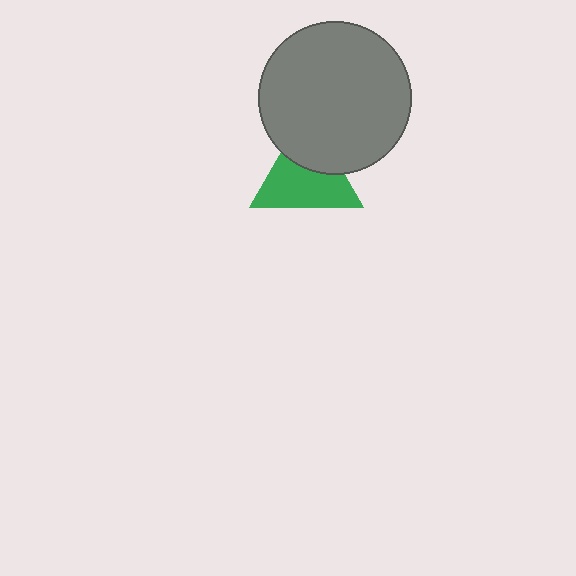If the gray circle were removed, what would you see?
You would see the complete green triangle.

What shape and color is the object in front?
The object in front is a gray circle.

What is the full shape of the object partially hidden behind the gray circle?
The partially hidden object is a green triangle.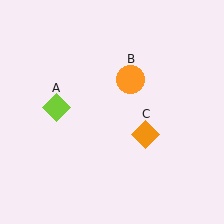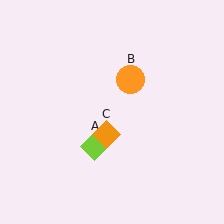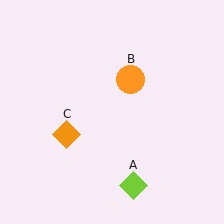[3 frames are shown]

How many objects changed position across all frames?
2 objects changed position: lime diamond (object A), orange diamond (object C).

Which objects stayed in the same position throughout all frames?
Orange circle (object B) remained stationary.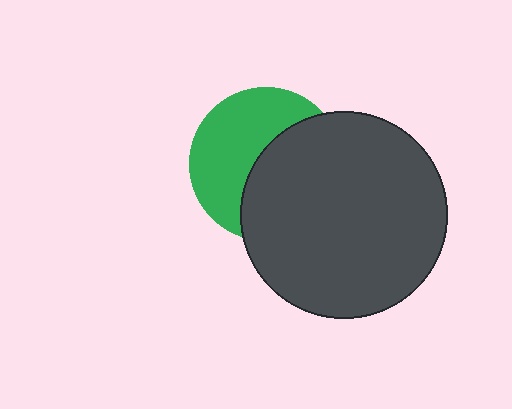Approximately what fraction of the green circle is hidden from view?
Roughly 51% of the green circle is hidden behind the dark gray circle.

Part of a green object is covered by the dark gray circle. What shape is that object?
It is a circle.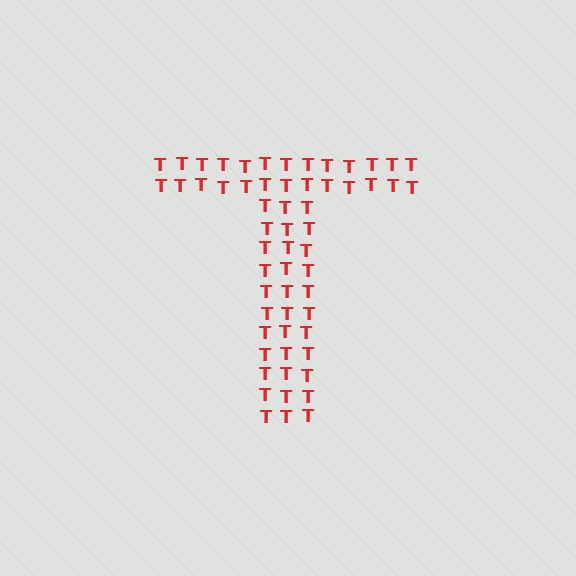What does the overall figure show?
The overall figure shows the letter T.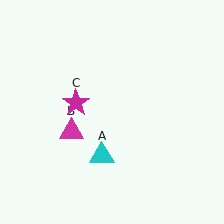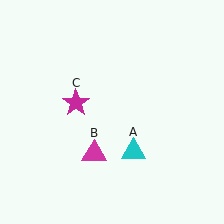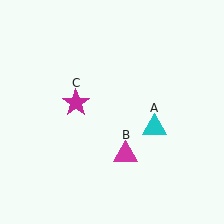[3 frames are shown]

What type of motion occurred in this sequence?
The cyan triangle (object A), magenta triangle (object B) rotated counterclockwise around the center of the scene.